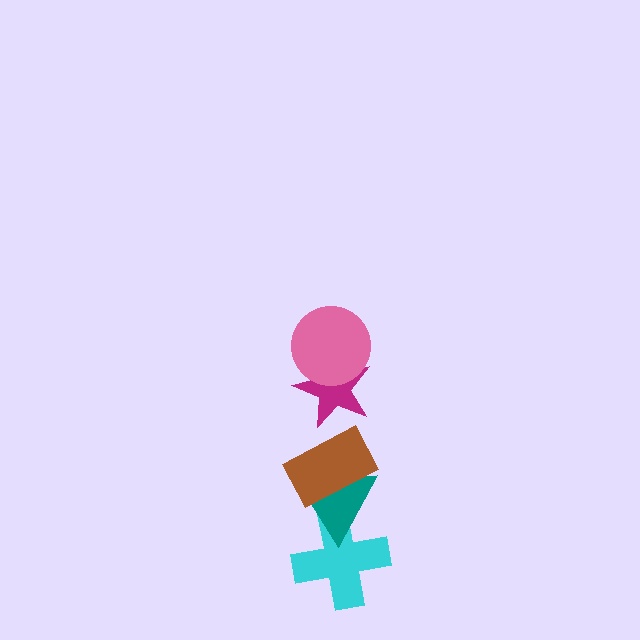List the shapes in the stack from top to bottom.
From top to bottom: the pink circle, the magenta star, the brown rectangle, the teal triangle, the cyan cross.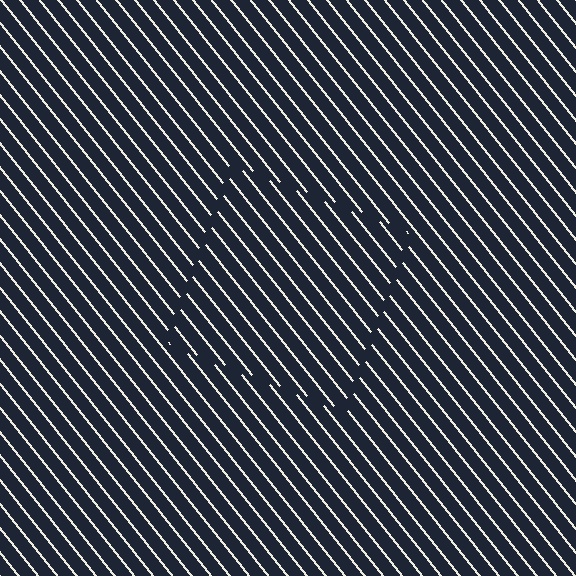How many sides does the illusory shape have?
4 sides — the line-ends trace a square.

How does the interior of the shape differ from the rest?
The interior of the shape contains the same grating, shifted by half a period — the contour is defined by the phase discontinuity where line-ends from the inner and outer gratings abut.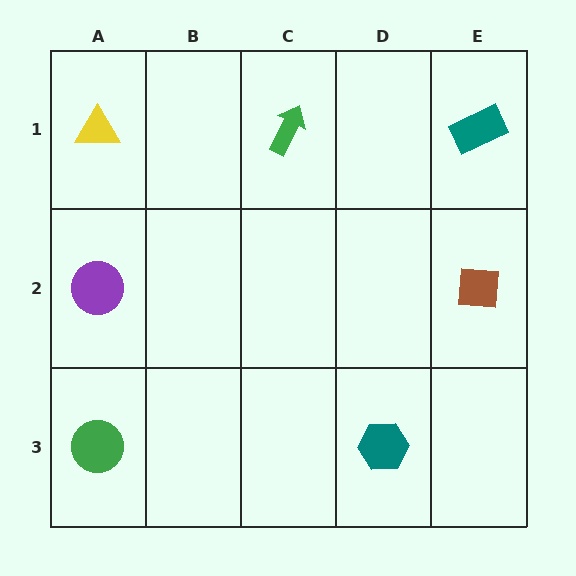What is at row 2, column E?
A brown square.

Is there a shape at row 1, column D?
No, that cell is empty.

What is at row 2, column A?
A purple circle.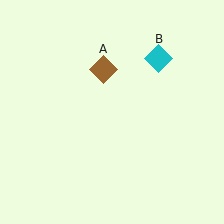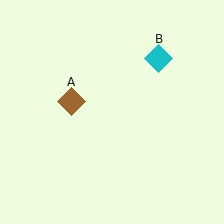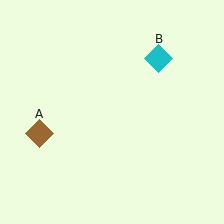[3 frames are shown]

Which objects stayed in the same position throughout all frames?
Cyan diamond (object B) remained stationary.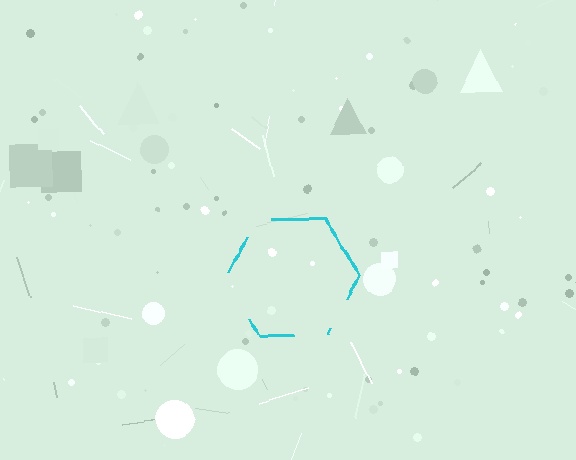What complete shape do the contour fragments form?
The contour fragments form a hexagon.